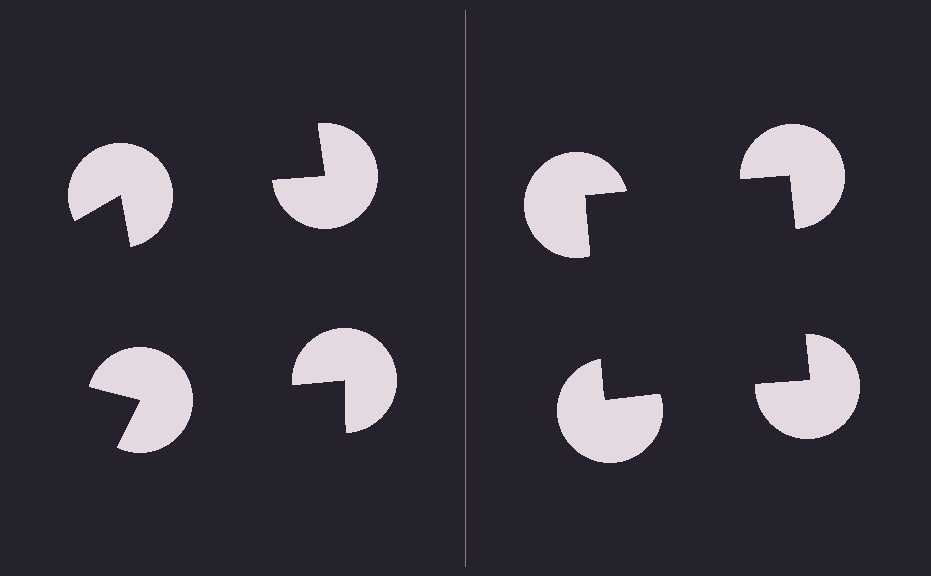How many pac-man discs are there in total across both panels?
8 — 4 on each side.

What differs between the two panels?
The pac-man discs are positioned identically on both sides; only the wedge orientations differ. On the right they align to a square; on the left they are misaligned.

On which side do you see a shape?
An illusory square appears on the right side. On the left side the wedge cuts are rotated, so no coherent shape forms.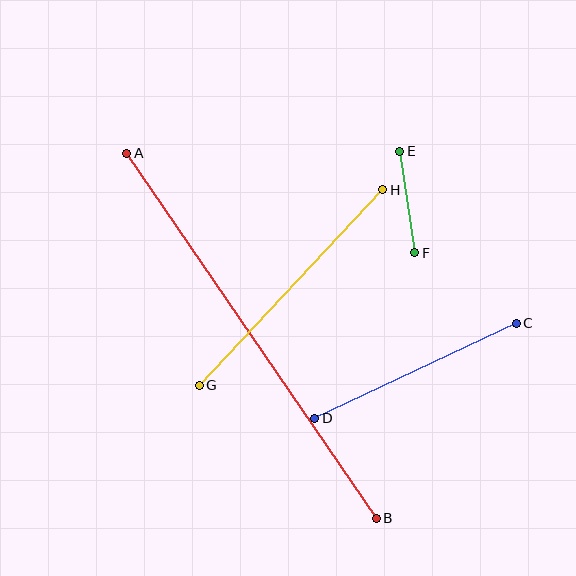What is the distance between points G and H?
The distance is approximately 268 pixels.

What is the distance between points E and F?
The distance is approximately 103 pixels.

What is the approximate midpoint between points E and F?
The midpoint is at approximately (407, 202) pixels.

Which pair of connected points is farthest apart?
Points A and B are farthest apart.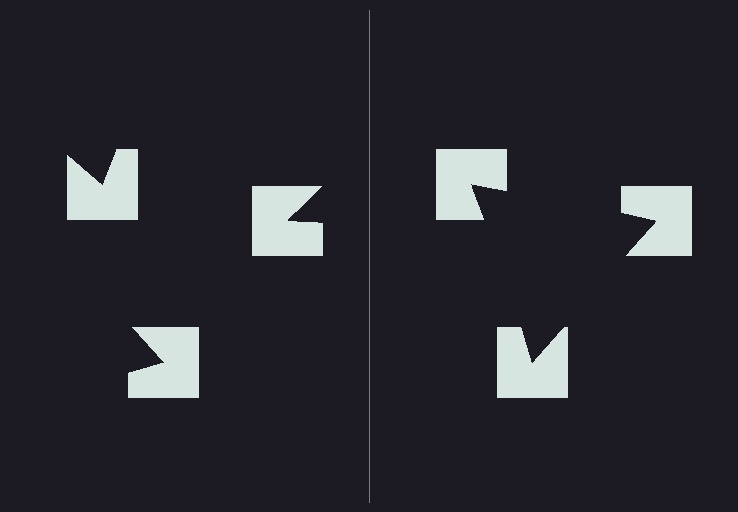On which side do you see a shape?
An illusory triangle appears on the right side. On the left side the wedge cuts are rotated, so no coherent shape forms.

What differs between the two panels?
The notched squares are positioned identically on both sides; only the wedge orientations differ. On the right they align to a triangle; on the left they are misaligned.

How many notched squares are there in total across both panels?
6 — 3 on each side.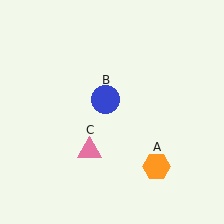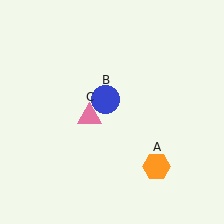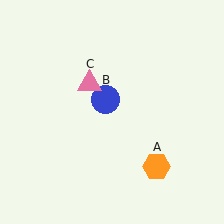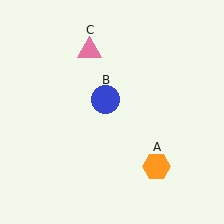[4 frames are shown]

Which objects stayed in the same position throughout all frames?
Orange hexagon (object A) and blue circle (object B) remained stationary.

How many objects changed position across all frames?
1 object changed position: pink triangle (object C).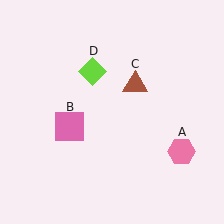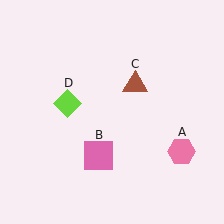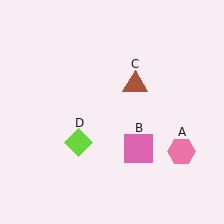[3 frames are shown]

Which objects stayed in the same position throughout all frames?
Pink hexagon (object A) and brown triangle (object C) remained stationary.